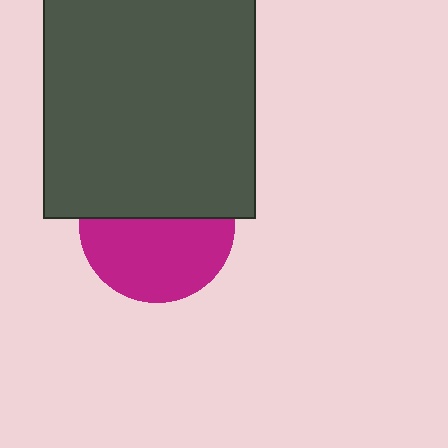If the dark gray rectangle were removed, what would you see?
You would see the complete magenta circle.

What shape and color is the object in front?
The object in front is a dark gray rectangle.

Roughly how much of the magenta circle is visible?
About half of it is visible (roughly 54%).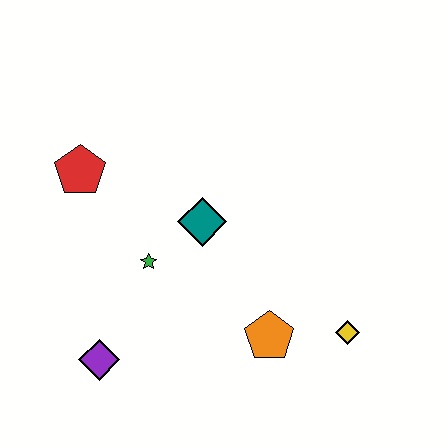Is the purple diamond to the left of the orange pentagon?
Yes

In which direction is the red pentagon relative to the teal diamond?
The red pentagon is to the left of the teal diamond.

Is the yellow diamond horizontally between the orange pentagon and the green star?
No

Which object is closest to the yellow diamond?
The orange pentagon is closest to the yellow diamond.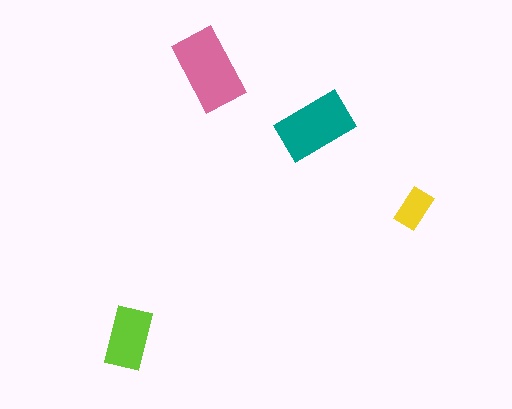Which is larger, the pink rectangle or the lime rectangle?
The pink one.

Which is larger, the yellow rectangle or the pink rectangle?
The pink one.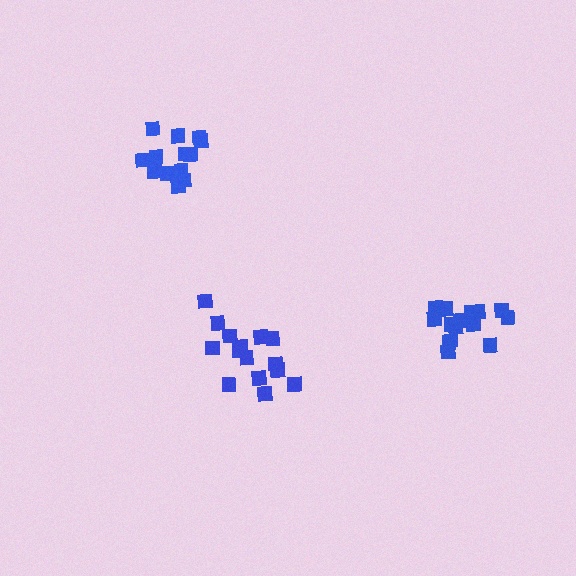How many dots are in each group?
Group 1: 15 dots, Group 2: 13 dots, Group 3: 16 dots (44 total).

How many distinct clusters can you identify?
There are 3 distinct clusters.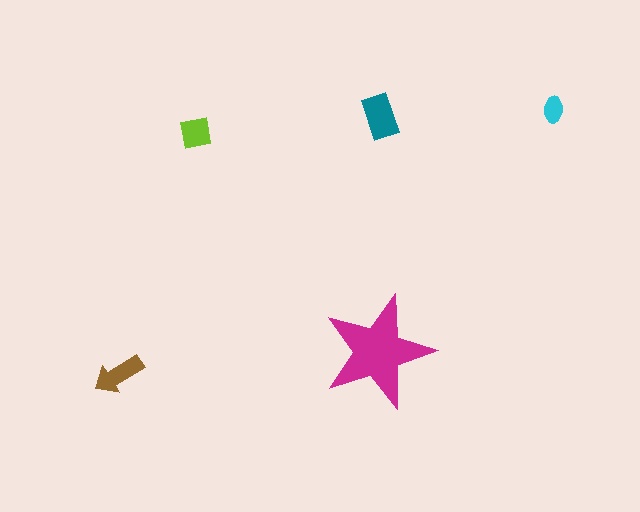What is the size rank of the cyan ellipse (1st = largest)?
5th.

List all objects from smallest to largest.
The cyan ellipse, the lime square, the brown arrow, the teal rectangle, the magenta star.